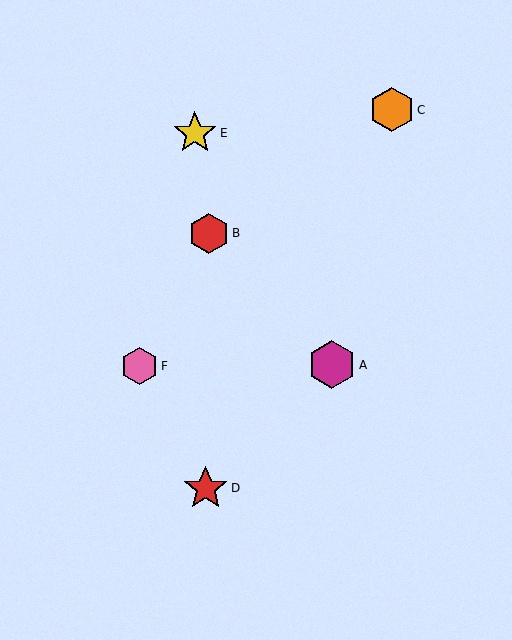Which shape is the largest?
The magenta hexagon (labeled A) is the largest.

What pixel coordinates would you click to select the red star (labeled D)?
Click at (206, 488) to select the red star D.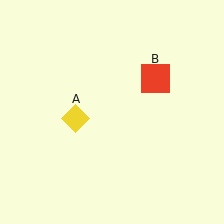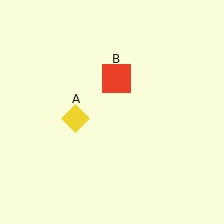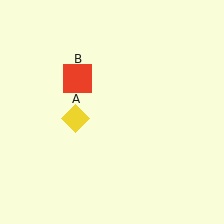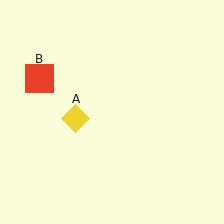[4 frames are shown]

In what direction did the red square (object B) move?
The red square (object B) moved left.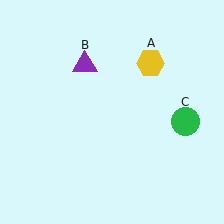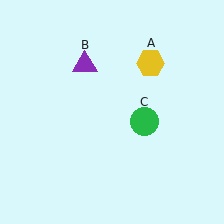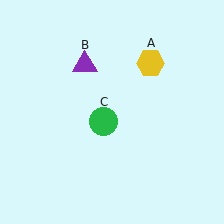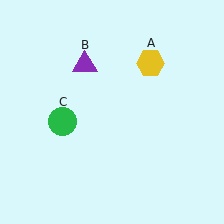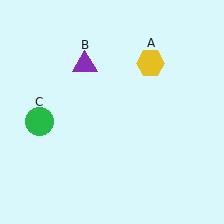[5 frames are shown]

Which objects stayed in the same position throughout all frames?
Yellow hexagon (object A) and purple triangle (object B) remained stationary.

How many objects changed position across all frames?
1 object changed position: green circle (object C).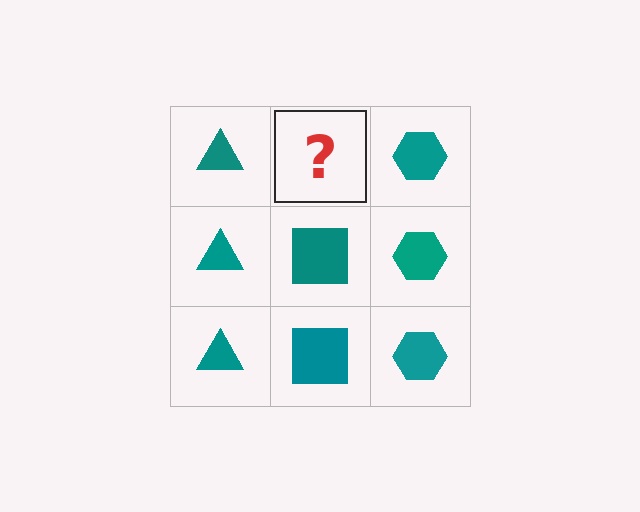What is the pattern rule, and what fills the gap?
The rule is that each column has a consistent shape. The gap should be filled with a teal square.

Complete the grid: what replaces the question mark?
The question mark should be replaced with a teal square.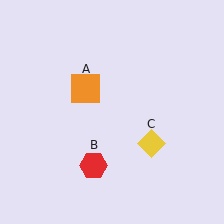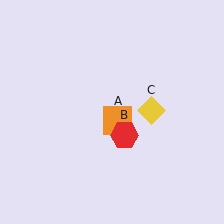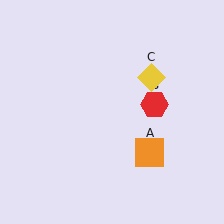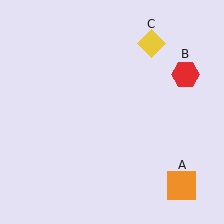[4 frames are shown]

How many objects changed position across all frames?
3 objects changed position: orange square (object A), red hexagon (object B), yellow diamond (object C).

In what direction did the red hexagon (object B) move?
The red hexagon (object B) moved up and to the right.